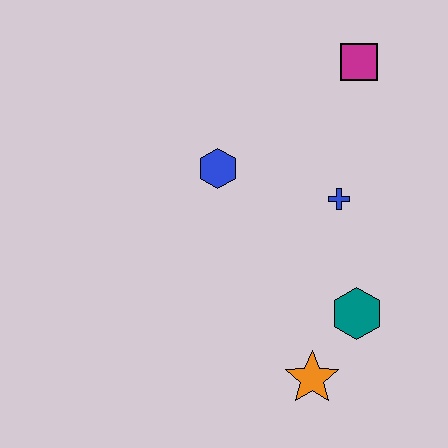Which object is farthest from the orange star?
The magenta square is farthest from the orange star.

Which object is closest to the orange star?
The teal hexagon is closest to the orange star.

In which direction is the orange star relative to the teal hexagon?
The orange star is below the teal hexagon.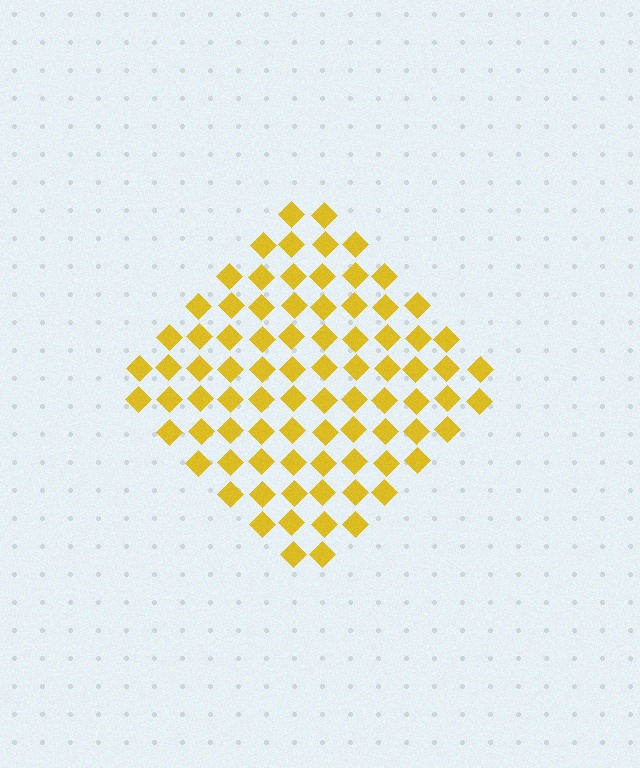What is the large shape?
The large shape is a diamond.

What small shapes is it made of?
It is made of small diamonds.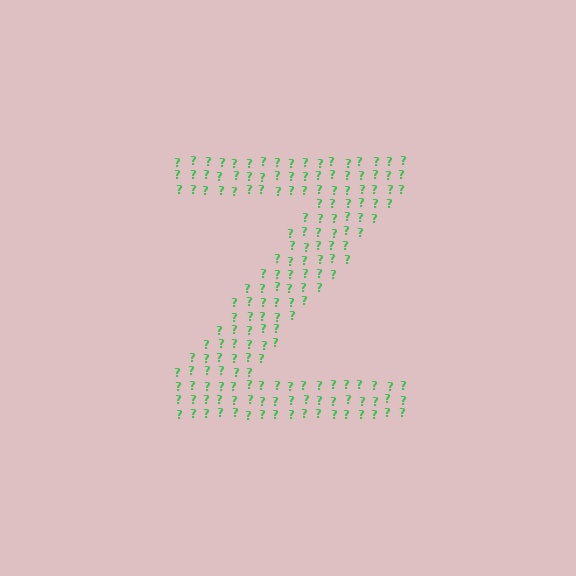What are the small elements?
The small elements are question marks.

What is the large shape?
The large shape is the letter Z.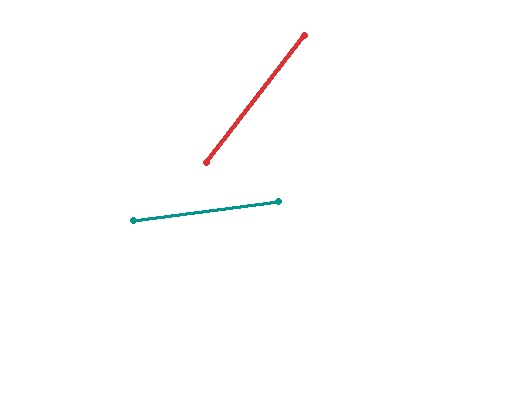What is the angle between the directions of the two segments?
Approximately 45 degrees.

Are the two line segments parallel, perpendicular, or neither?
Neither parallel nor perpendicular — they differ by about 45°.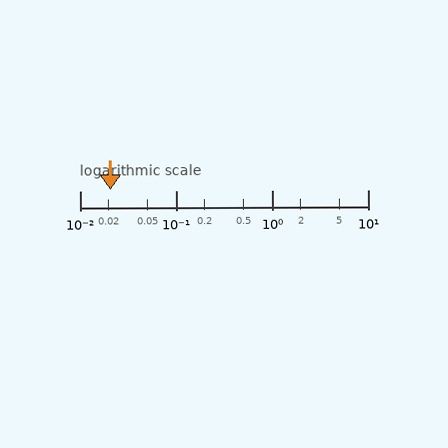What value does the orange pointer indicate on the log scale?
The pointer indicates approximately 0.021.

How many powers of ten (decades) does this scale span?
The scale spans 3 decades, from 0.01 to 10.